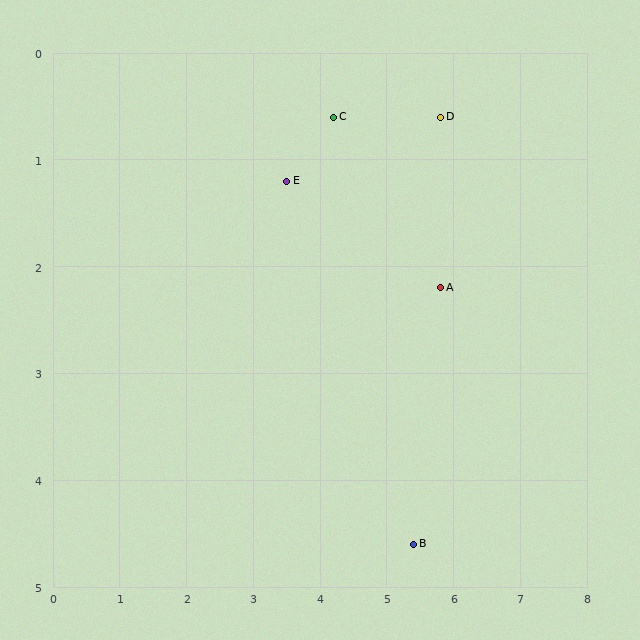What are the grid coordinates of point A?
Point A is at approximately (5.8, 2.2).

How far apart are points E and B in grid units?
Points E and B are about 3.9 grid units apart.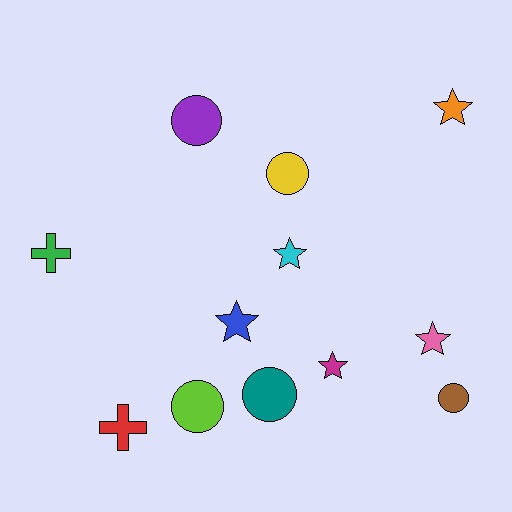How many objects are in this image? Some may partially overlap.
There are 12 objects.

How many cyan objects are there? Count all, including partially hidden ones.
There is 1 cyan object.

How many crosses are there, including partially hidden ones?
There are 2 crosses.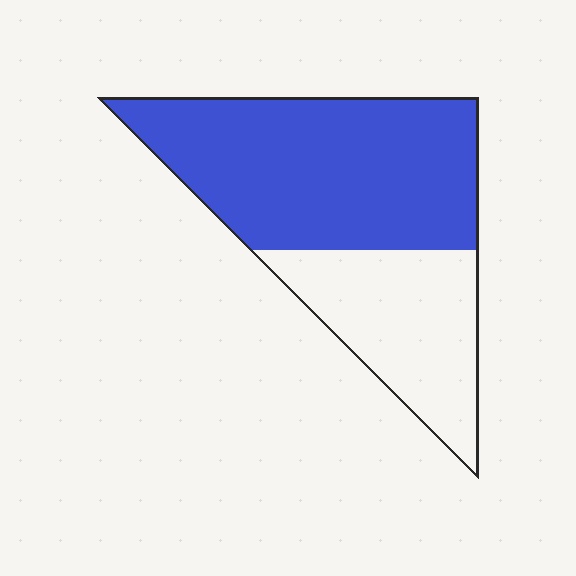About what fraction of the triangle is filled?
About five eighths (5/8).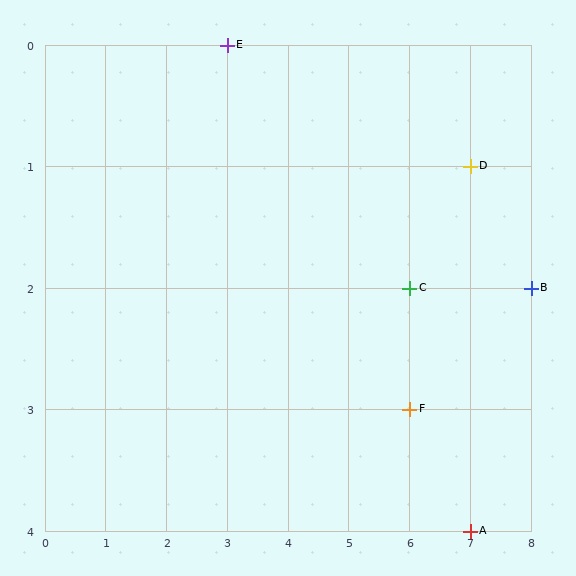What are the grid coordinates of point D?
Point D is at grid coordinates (7, 1).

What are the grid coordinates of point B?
Point B is at grid coordinates (8, 2).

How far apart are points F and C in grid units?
Points F and C are 1 row apart.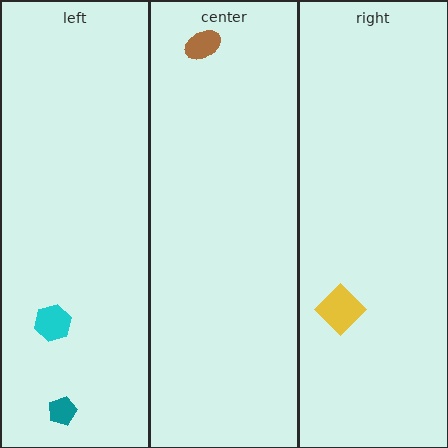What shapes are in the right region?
The yellow diamond.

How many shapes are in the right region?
1.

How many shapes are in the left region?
2.